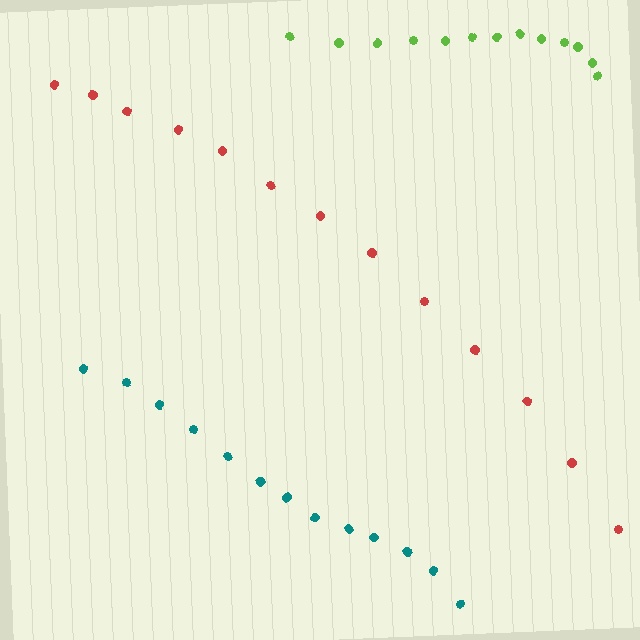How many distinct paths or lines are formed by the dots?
There are 3 distinct paths.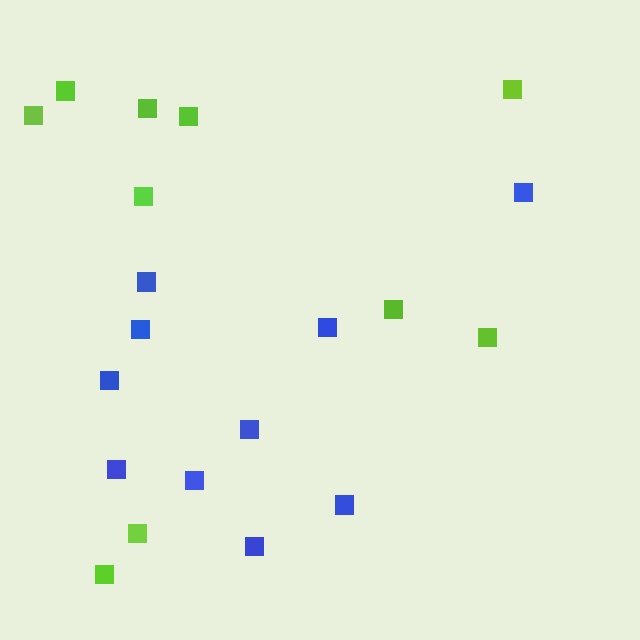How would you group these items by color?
There are 2 groups: one group of lime squares (10) and one group of blue squares (10).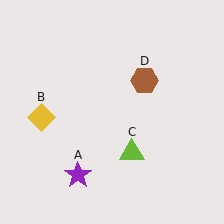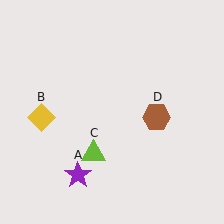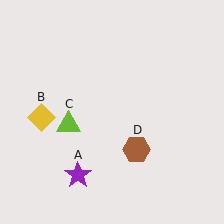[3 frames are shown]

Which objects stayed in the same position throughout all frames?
Purple star (object A) and yellow diamond (object B) remained stationary.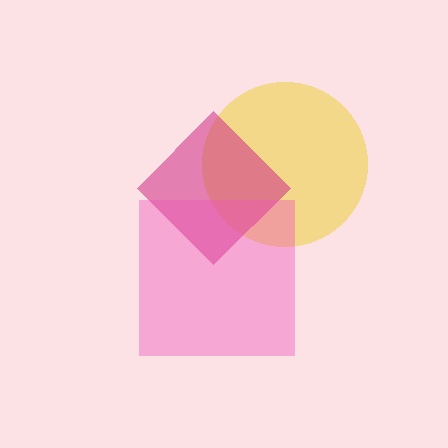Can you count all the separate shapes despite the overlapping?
Yes, there are 3 separate shapes.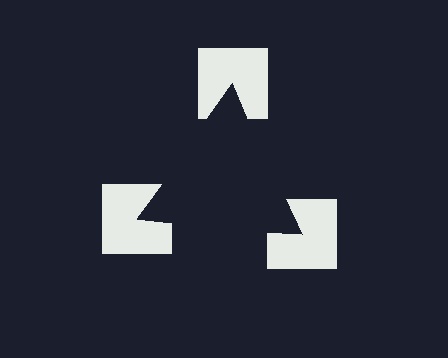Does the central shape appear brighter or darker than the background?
It typically appears slightly darker than the background, even though no actual brightness change is drawn.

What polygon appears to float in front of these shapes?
An illusory triangle — its edges are inferred from the aligned wedge cuts in the notched squares, not physically drawn.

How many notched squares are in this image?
There are 3 — one at each vertex of the illusory triangle.